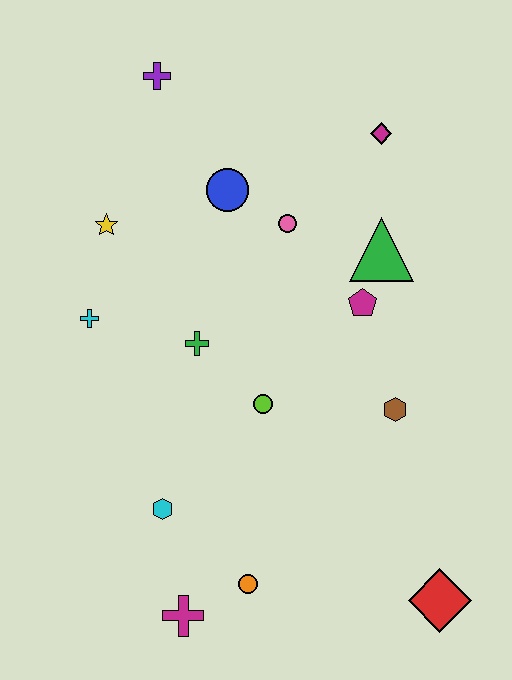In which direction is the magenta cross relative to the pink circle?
The magenta cross is below the pink circle.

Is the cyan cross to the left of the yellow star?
Yes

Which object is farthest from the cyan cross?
The red diamond is farthest from the cyan cross.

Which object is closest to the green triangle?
The magenta pentagon is closest to the green triangle.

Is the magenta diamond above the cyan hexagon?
Yes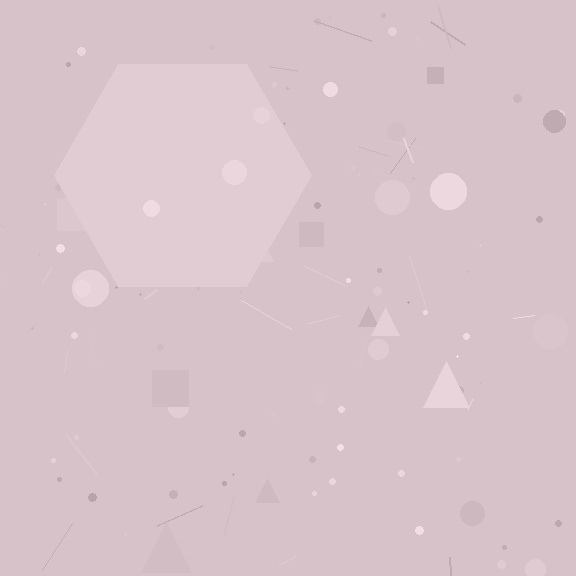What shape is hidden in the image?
A hexagon is hidden in the image.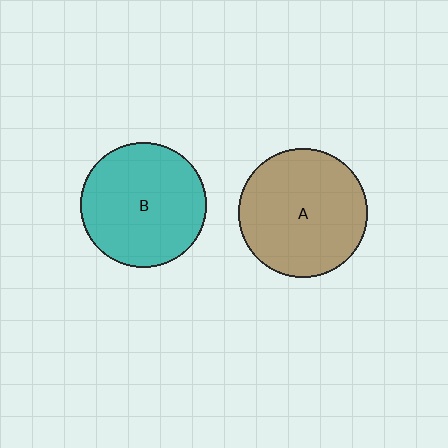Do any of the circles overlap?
No, none of the circles overlap.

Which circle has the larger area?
Circle A (brown).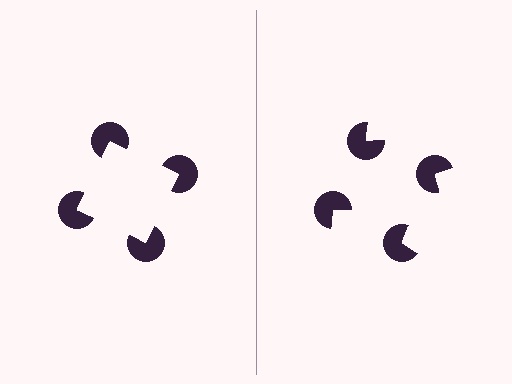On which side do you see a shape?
An illusory square appears on the left side. On the right side the wedge cuts are rotated, so no coherent shape forms.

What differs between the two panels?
The pac-man discs are positioned identically on both sides; only the wedge orientations differ. On the left they align to a square; on the right they are misaligned.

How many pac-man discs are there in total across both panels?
8 — 4 on each side.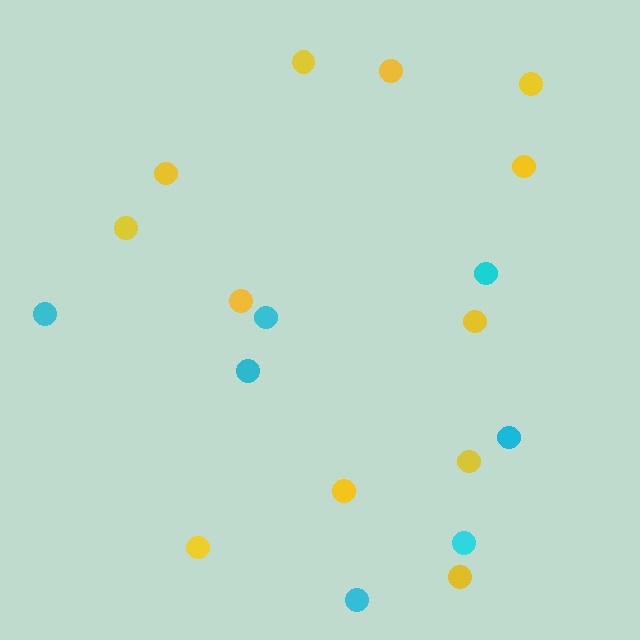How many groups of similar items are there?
There are 2 groups: one group of yellow circles (12) and one group of cyan circles (7).